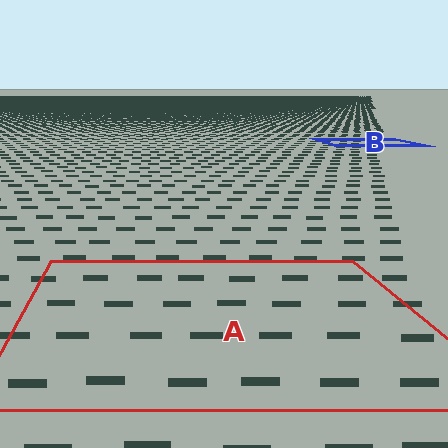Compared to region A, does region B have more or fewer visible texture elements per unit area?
Region B has more texture elements per unit area — they are packed more densely because it is farther away.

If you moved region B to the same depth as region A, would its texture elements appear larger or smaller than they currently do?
They would appear larger. At a closer depth, the same texture elements are projected at a bigger on-screen size.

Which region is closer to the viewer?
Region A is closer. The texture elements there are larger and more spread out.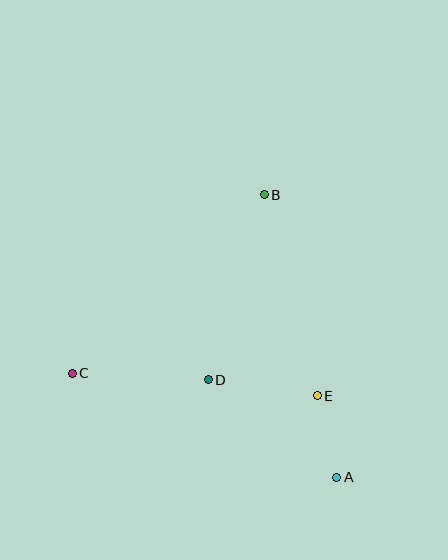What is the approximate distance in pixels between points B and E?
The distance between B and E is approximately 208 pixels.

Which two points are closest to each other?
Points A and E are closest to each other.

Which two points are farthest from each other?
Points A and B are farthest from each other.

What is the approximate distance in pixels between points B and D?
The distance between B and D is approximately 193 pixels.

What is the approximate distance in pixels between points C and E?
The distance between C and E is approximately 246 pixels.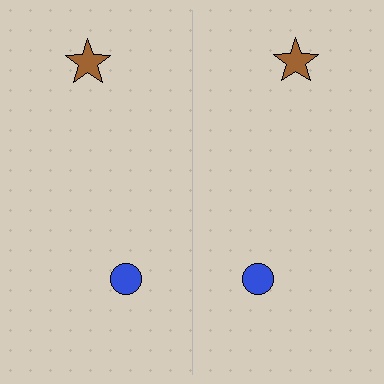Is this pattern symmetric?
Yes, this pattern has bilateral (reflection) symmetry.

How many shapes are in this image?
There are 4 shapes in this image.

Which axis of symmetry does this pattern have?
The pattern has a vertical axis of symmetry running through the center of the image.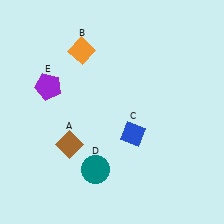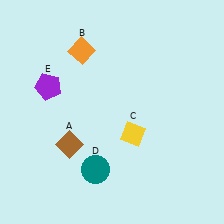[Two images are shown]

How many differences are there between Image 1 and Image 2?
There is 1 difference between the two images.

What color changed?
The diamond (C) changed from blue in Image 1 to yellow in Image 2.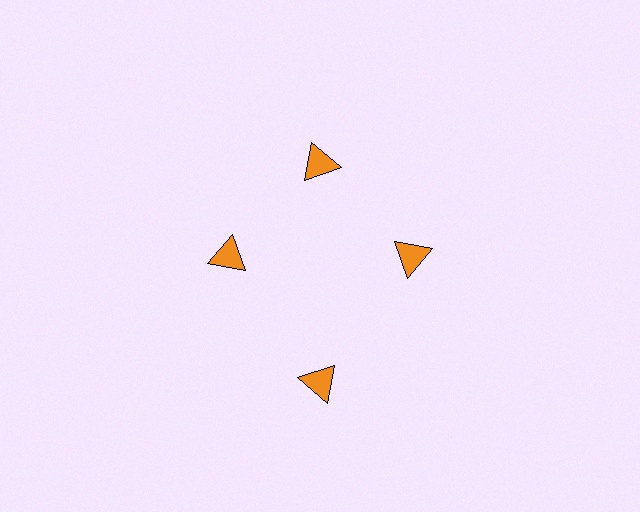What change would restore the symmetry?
The symmetry would be restored by moving it inward, back onto the ring so that all 4 triangles sit at equal angles and equal distance from the center.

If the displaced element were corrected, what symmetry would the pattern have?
It would have 4-fold rotational symmetry — the pattern would map onto itself every 90 degrees.